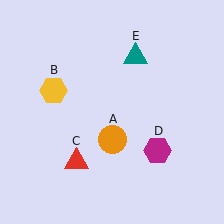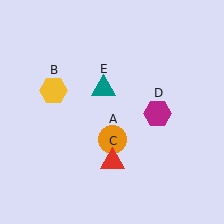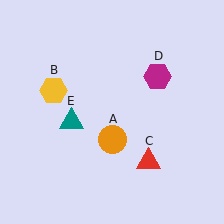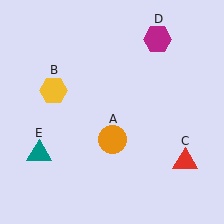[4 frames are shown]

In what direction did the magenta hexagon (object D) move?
The magenta hexagon (object D) moved up.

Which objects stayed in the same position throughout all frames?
Orange circle (object A) and yellow hexagon (object B) remained stationary.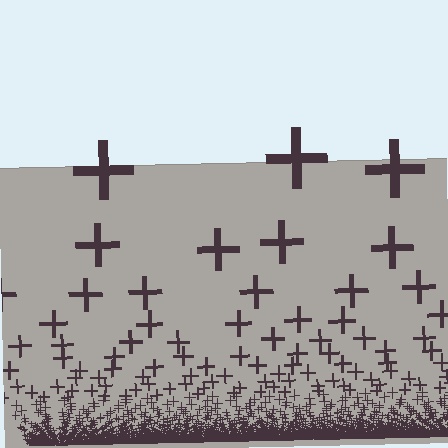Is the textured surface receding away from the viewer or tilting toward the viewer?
The surface appears to tilt toward the viewer. Texture elements get larger and sparser toward the top.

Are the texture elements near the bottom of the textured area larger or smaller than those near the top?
Smaller. The gradient is inverted — elements near the bottom are smaller and denser.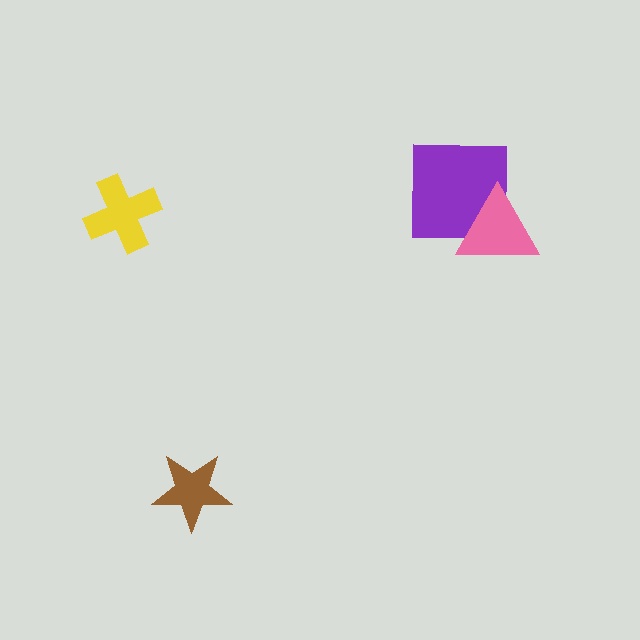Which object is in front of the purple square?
The pink triangle is in front of the purple square.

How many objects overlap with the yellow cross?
0 objects overlap with the yellow cross.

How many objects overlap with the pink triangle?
1 object overlaps with the pink triangle.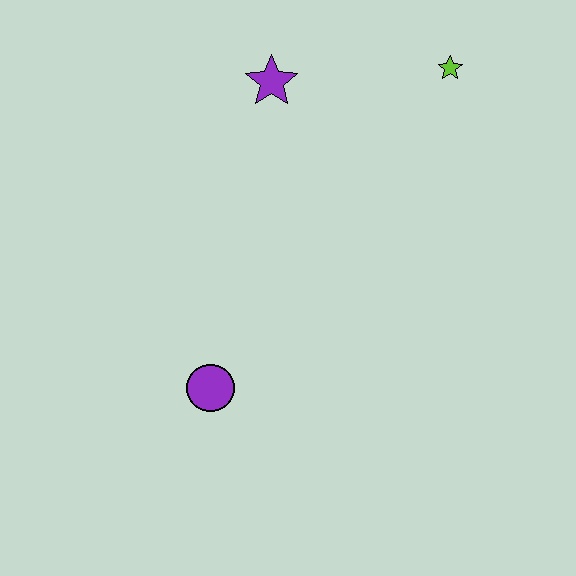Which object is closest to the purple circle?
The purple star is closest to the purple circle.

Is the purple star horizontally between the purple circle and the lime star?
Yes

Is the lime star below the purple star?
No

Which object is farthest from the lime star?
The purple circle is farthest from the lime star.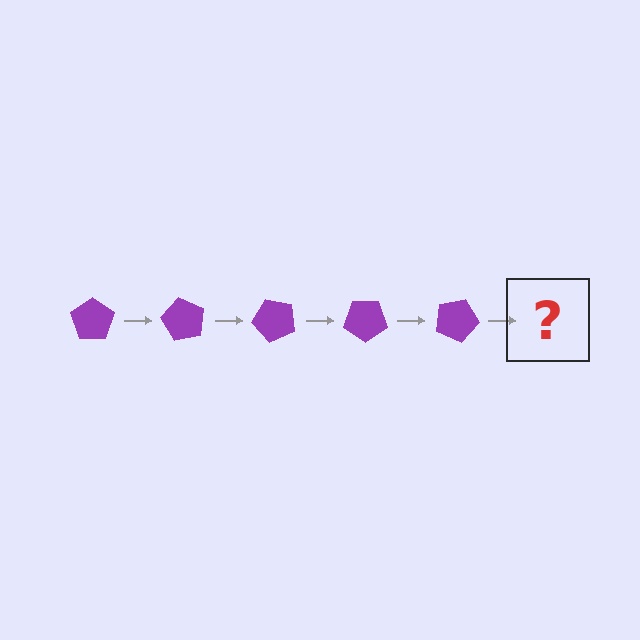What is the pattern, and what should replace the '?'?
The pattern is that the pentagon rotates 60 degrees each step. The '?' should be a purple pentagon rotated 300 degrees.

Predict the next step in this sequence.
The next step is a purple pentagon rotated 300 degrees.